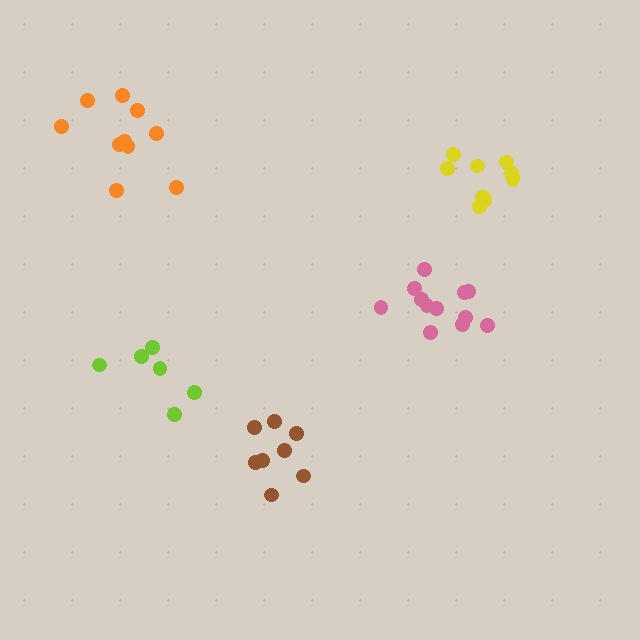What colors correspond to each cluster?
The clusters are colored: pink, lime, brown, orange, yellow.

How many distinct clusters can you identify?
There are 5 distinct clusters.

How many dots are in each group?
Group 1: 12 dots, Group 2: 6 dots, Group 3: 8 dots, Group 4: 10 dots, Group 5: 11 dots (47 total).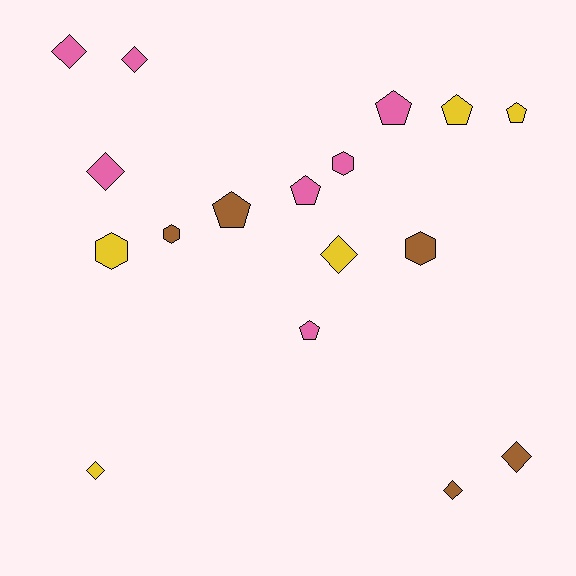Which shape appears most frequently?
Diamond, with 7 objects.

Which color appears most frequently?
Pink, with 7 objects.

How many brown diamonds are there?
There are 2 brown diamonds.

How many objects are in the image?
There are 17 objects.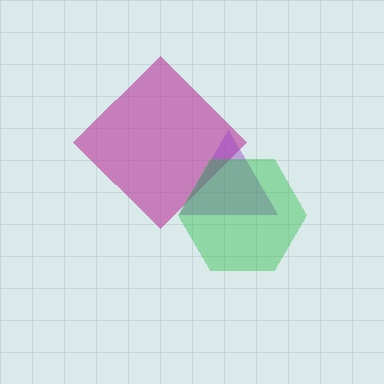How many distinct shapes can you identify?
There are 3 distinct shapes: a magenta diamond, a purple triangle, a green hexagon.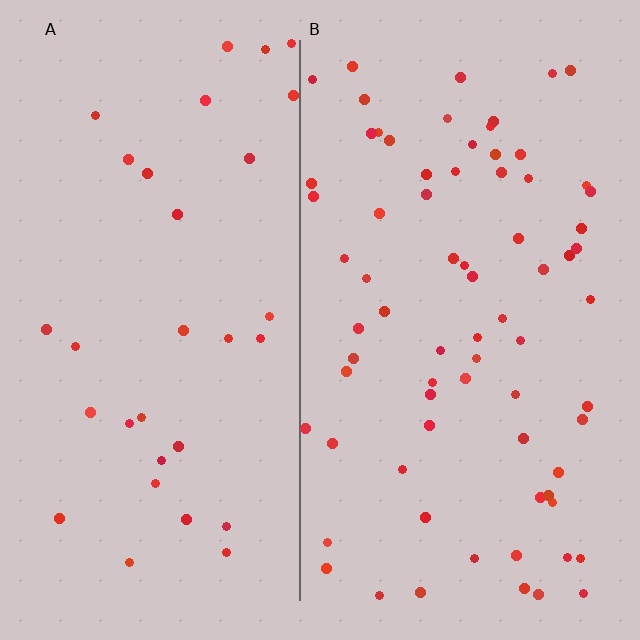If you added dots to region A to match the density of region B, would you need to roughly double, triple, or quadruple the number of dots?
Approximately double.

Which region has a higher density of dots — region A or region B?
B (the right).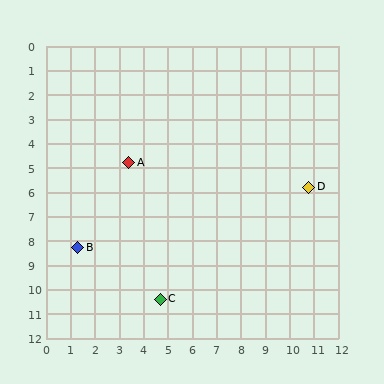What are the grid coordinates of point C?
Point C is at approximately (4.7, 10.4).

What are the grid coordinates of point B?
Point B is at approximately (1.3, 8.3).